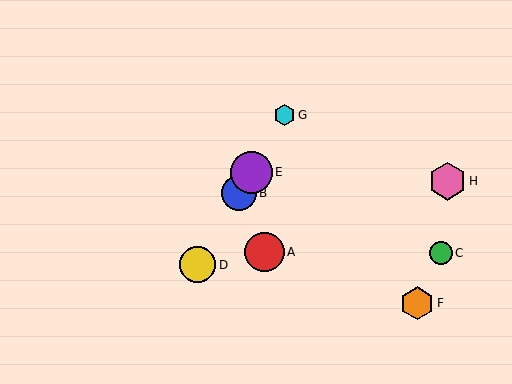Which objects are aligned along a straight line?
Objects B, D, E, G are aligned along a straight line.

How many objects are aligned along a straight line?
4 objects (B, D, E, G) are aligned along a straight line.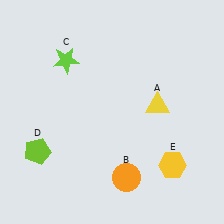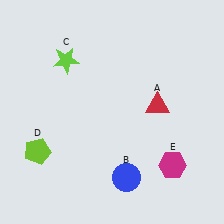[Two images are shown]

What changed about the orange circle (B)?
In Image 1, B is orange. In Image 2, it changed to blue.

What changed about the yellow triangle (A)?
In Image 1, A is yellow. In Image 2, it changed to red.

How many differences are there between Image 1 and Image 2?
There are 3 differences between the two images.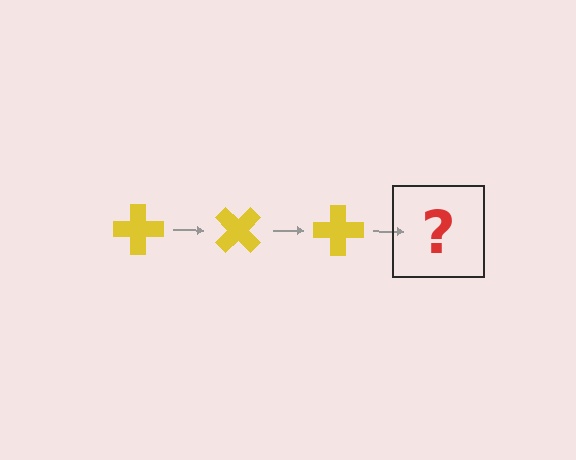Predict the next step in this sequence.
The next step is a yellow cross rotated 135 degrees.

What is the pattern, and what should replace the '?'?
The pattern is that the cross rotates 45 degrees each step. The '?' should be a yellow cross rotated 135 degrees.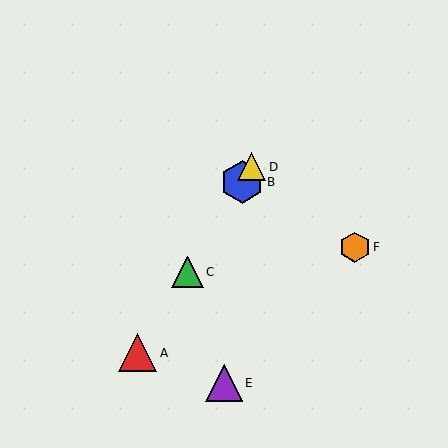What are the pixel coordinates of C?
Object C is at (187, 272).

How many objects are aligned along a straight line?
4 objects (A, B, C, D) are aligned along a straight line.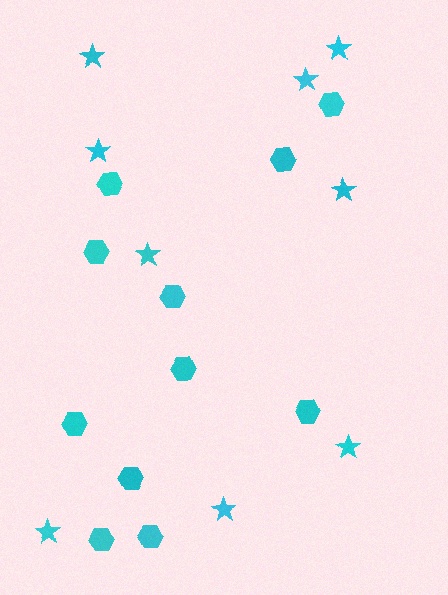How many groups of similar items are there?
There are 2 groups: one group of hexagons (11) and one group of stars (9).